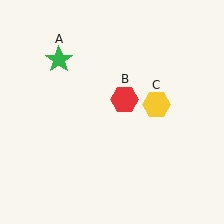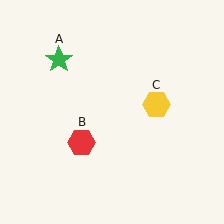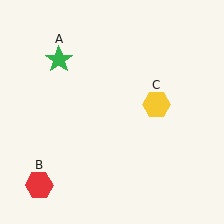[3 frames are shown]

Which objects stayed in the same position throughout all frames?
Green star (object A) and yellow hexagon (object C) remained stationary.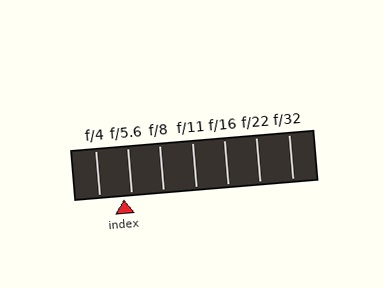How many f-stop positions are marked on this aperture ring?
There are 7 f-stop positions marked.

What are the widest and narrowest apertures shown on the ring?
The widest aperture shown is f/4 and the narrowest is f/32.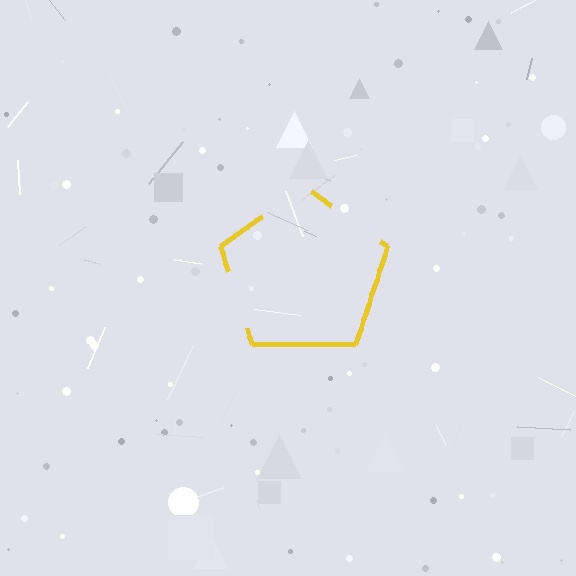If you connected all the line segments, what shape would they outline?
They would outline a pentagon.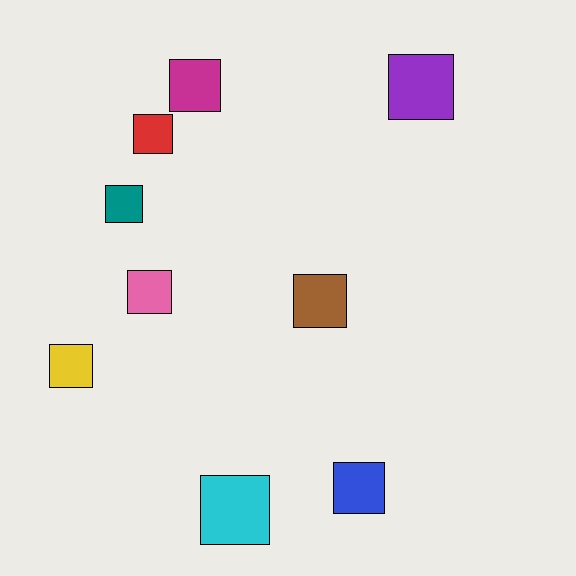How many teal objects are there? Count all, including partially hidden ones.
There is 1 teal object.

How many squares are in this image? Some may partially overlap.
There are 9 squares.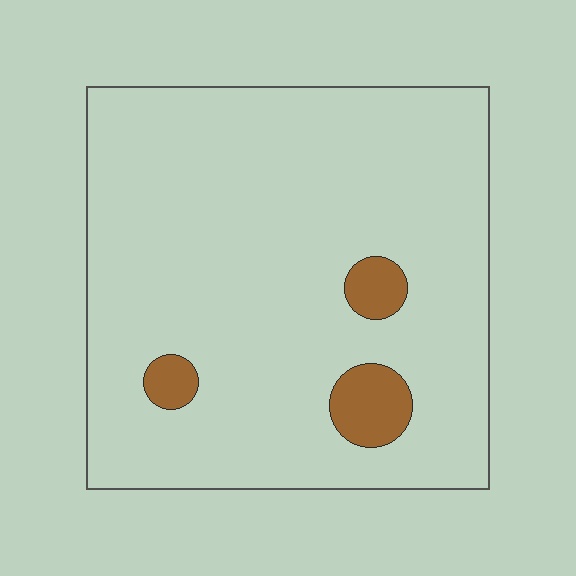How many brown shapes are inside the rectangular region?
3.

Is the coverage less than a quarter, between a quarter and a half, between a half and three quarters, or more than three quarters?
Less than a quarter.